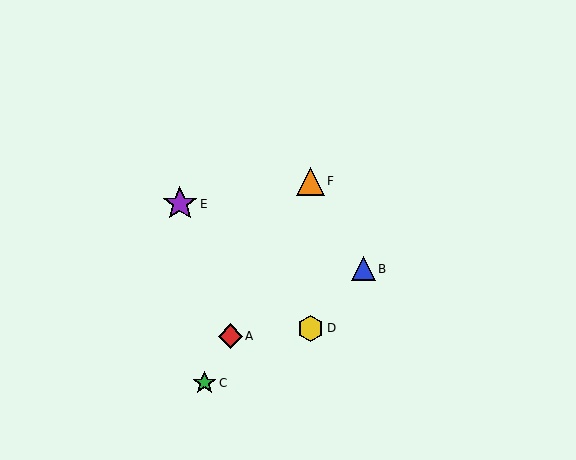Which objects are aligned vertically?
Objects D, F are aligned vertically.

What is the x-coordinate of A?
Object A is at x≈230.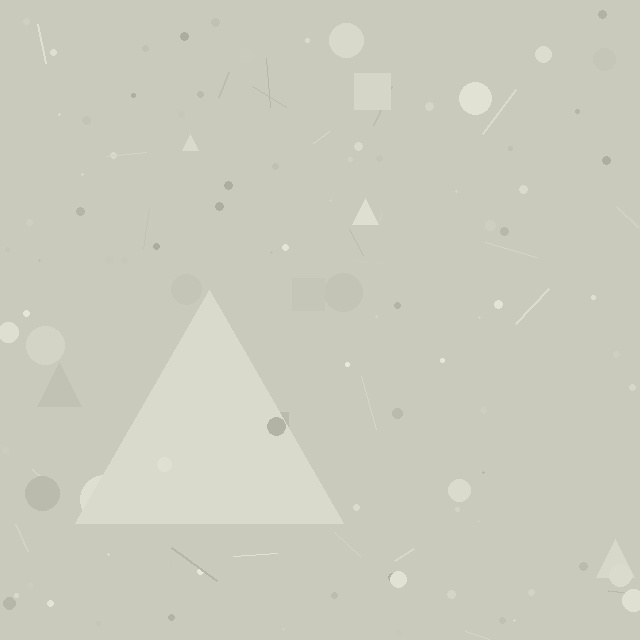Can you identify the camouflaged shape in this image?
The camouflaged shape is a triangle.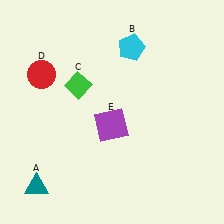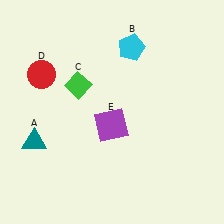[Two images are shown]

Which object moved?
The teal triangle (A) moved up.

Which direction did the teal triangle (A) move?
The teal triangle (A) moved up.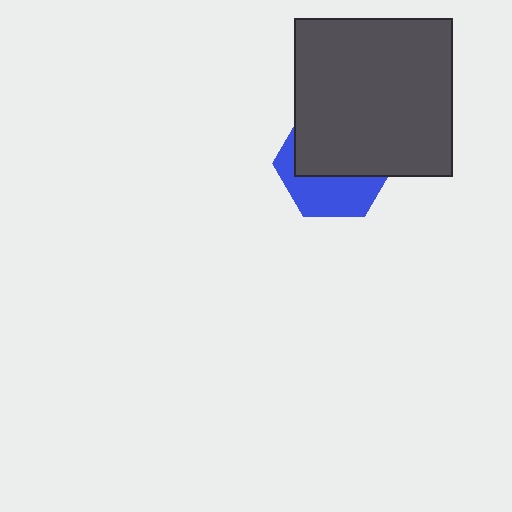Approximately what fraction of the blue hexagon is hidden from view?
Roughly 60% of the blue hexagon is hidden behind the dark gray square.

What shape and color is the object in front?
The object in front is a dark gray square.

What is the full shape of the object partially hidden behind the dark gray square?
The partially hidden object is a blue hexagon.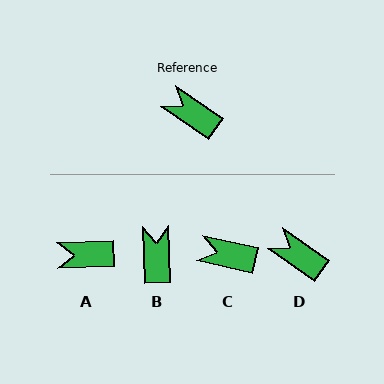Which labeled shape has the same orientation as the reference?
D.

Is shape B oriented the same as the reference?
No, it is off by about 53 degrees.